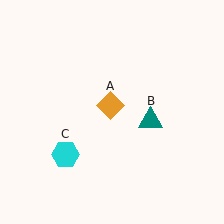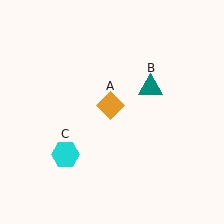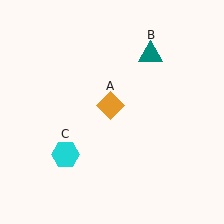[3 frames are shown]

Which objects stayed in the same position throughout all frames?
Orange diamond (object A) and cyan hexagon (object C) remained stationary.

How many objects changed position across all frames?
1 object changed position: teal triangle (object B).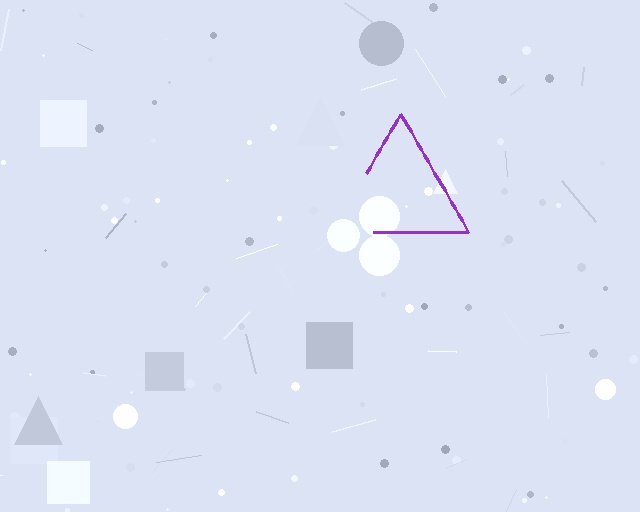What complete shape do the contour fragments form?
The contour fragments form a triangle.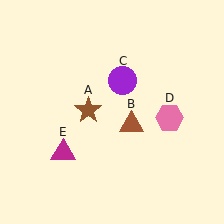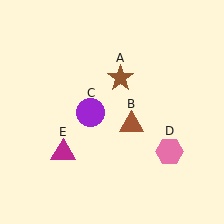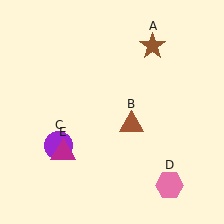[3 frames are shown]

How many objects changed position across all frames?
3 objects changed position: brown star (object A), purple circle (object C), pink hexagon (object D).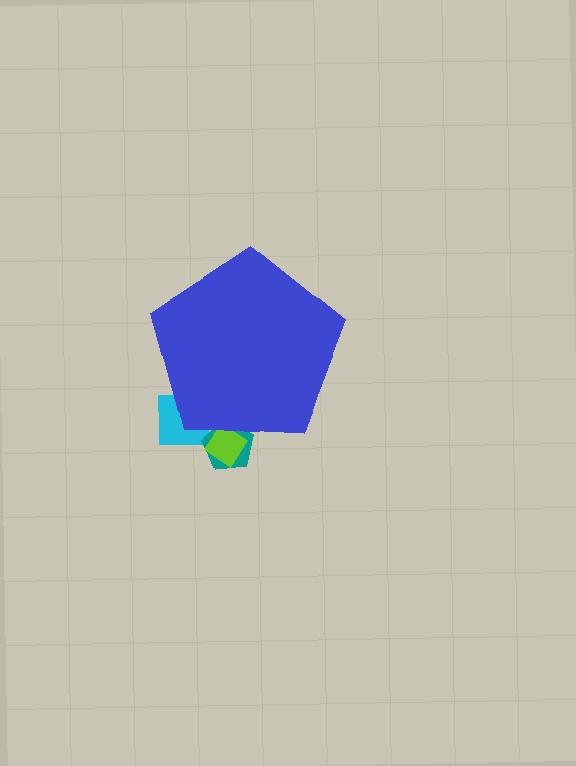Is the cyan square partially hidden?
Yes, the cyan square is partially hidden behind the blue pentagon.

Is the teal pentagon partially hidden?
Yes, the teal pentagon is partially hidden behind the blue pentagon.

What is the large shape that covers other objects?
A blue pentagon.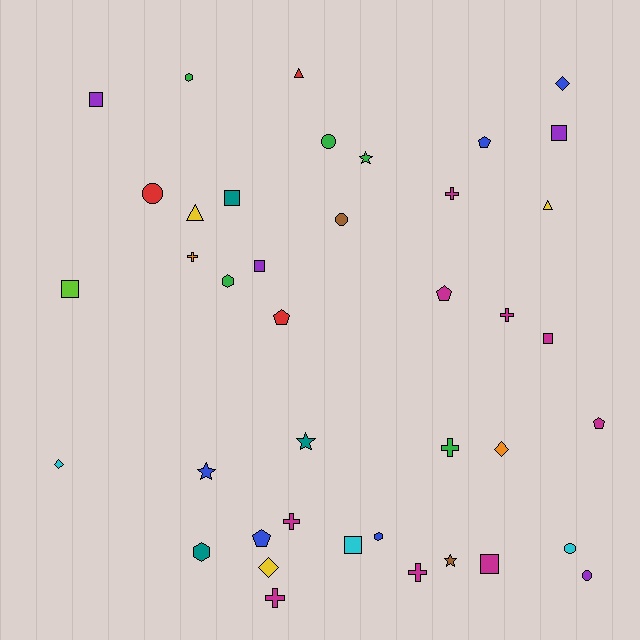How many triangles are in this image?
There are 3 triangles.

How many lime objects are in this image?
There is 1 lime object.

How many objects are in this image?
There are 40 objects.